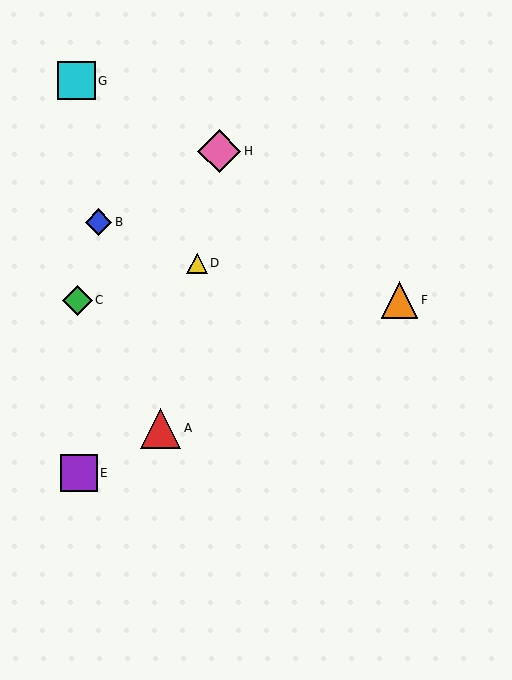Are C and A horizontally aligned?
No, C is at y≈301 and A is at y≈429.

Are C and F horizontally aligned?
Yes, both are at y≈301.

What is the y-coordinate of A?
Object A is at y≈429.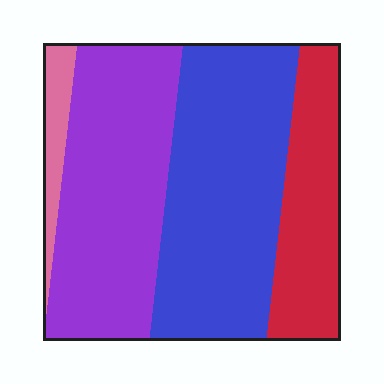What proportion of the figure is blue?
Blue takes up between a quarter and a half of the figure.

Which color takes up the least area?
Pink, at roughly 5%.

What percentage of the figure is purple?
Purple takes up between a third and a half of the figure.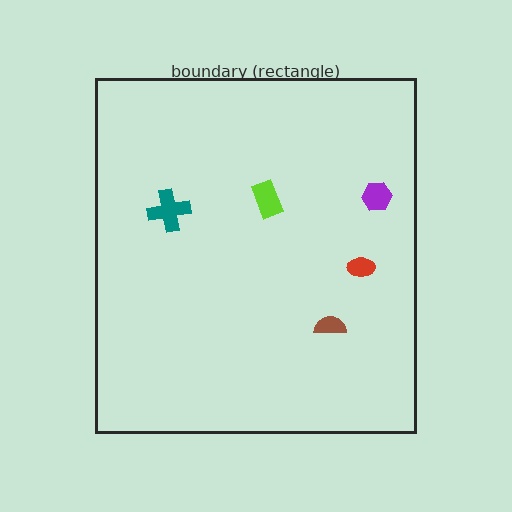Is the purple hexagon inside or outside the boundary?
Inside.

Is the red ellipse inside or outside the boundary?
Inside.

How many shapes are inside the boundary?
5 inside, 0 outside.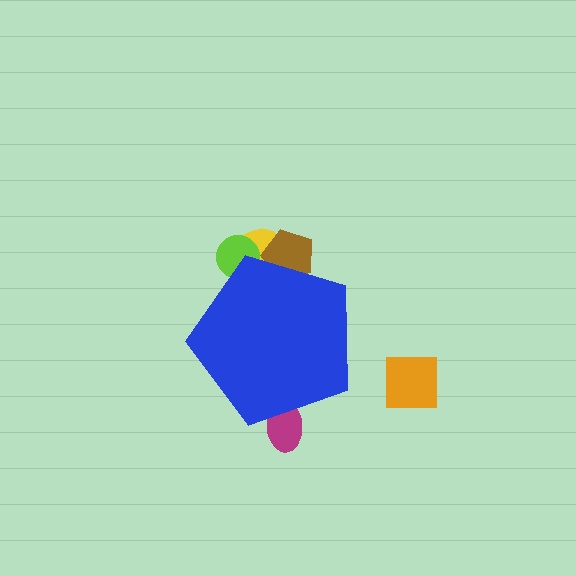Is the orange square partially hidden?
No, the orange square is fully visible.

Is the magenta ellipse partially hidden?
Yes, the magenta ellipse is partially hidden behind the blue pentagon.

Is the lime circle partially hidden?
Yes, the lime circle is partially hidden behind the blue pentagon.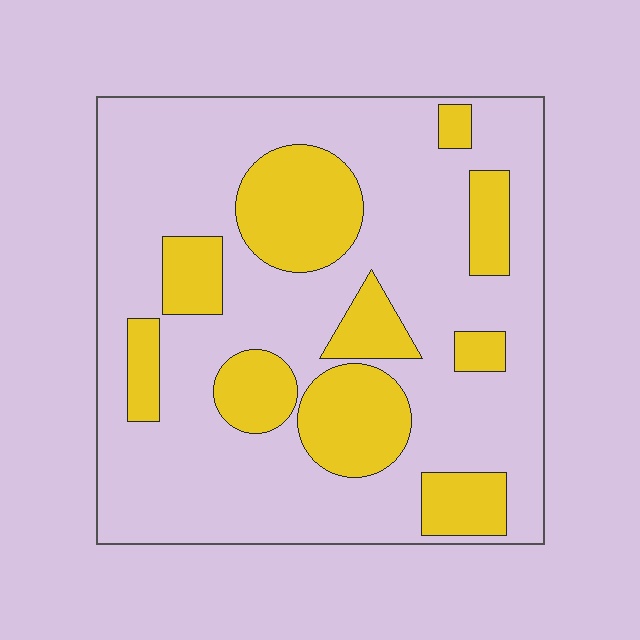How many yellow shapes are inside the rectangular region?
10.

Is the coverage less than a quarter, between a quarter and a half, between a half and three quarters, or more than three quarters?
Between a quarter and a half.